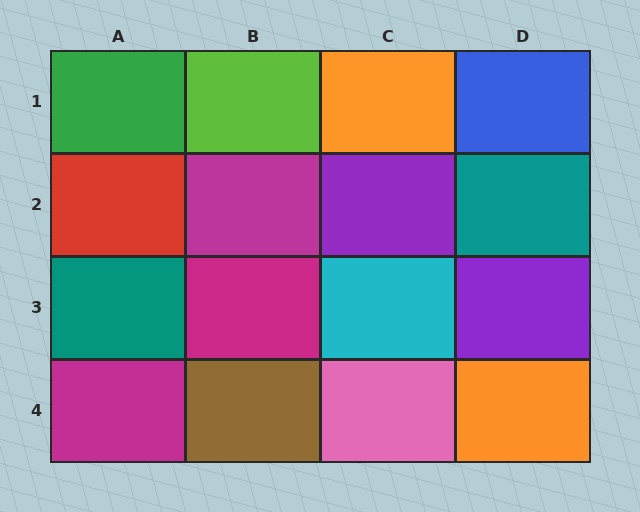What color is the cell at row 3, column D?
Purple.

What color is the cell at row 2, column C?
Purple.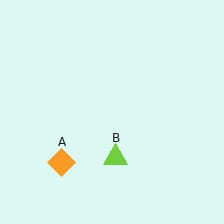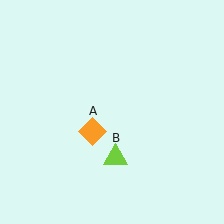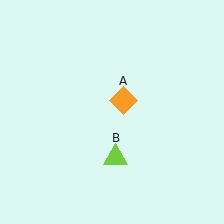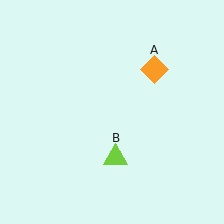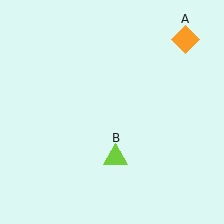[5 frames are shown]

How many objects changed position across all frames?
1 object changed position: orange diamond (object A).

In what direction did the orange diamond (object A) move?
The orange diamond (object A) moved up and to the right.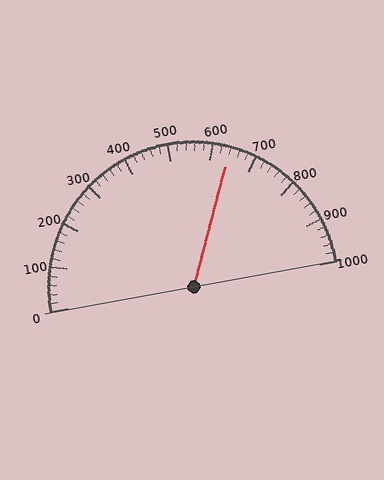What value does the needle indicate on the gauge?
The needle indicates approximately 640.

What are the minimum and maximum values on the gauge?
The gauge ranges from 0 to 1000.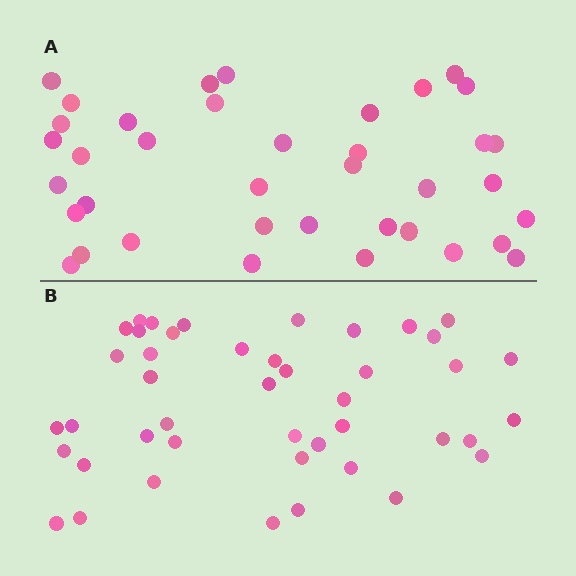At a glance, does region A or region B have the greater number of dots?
Region B (the bottom region) has more dots.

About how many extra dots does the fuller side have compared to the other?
Region B has about 6 more dots than region A.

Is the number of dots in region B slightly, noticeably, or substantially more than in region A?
Region B has only slightly more — the two regions are fairly close. The ratio is roughly 1.2 to 1.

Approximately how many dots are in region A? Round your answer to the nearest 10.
About 40 dots. (The exact count is 38, which rounds to 40.)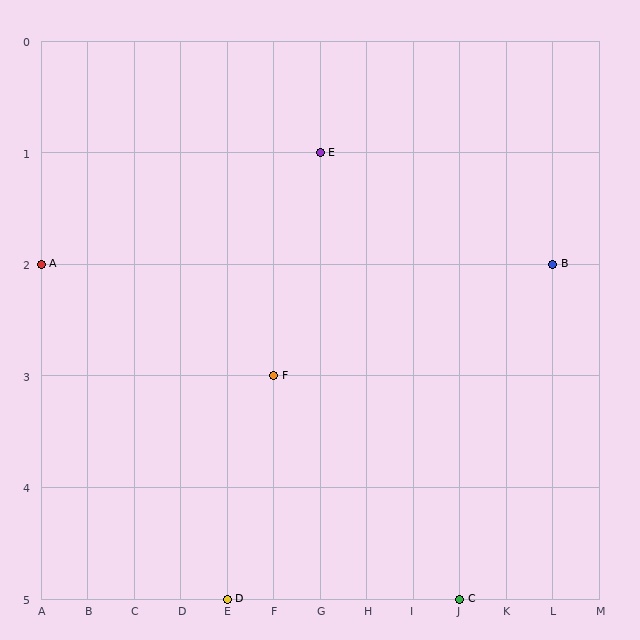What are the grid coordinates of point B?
Point B is at grid coordinates (L, 2).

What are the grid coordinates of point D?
Point D is at grid coordinates (E, 5).